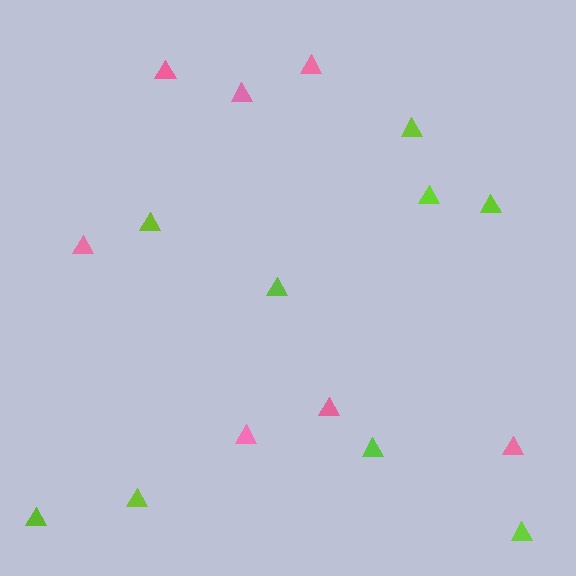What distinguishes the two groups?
There are 2 groups: one group of pink triangles (7) and one group of lime triangles (9).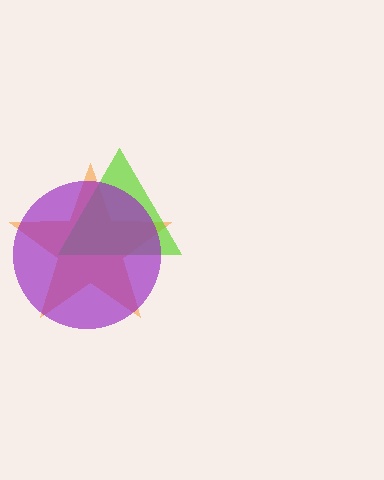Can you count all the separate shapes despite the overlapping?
Yes, there are 3 separate shapes.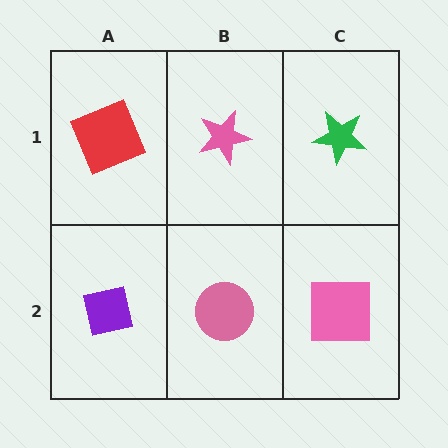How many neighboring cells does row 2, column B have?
3.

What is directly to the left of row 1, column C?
A pink star.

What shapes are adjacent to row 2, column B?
A pink star (row 1, column B), a purple square (row 2, column A), a pink square (row 2, column C).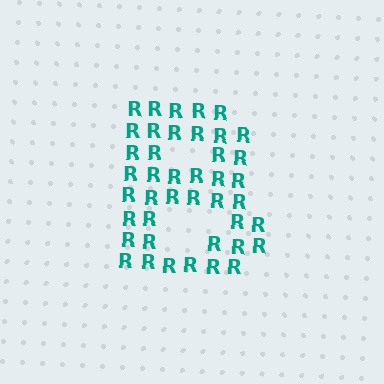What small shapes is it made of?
It is made of small letter R's.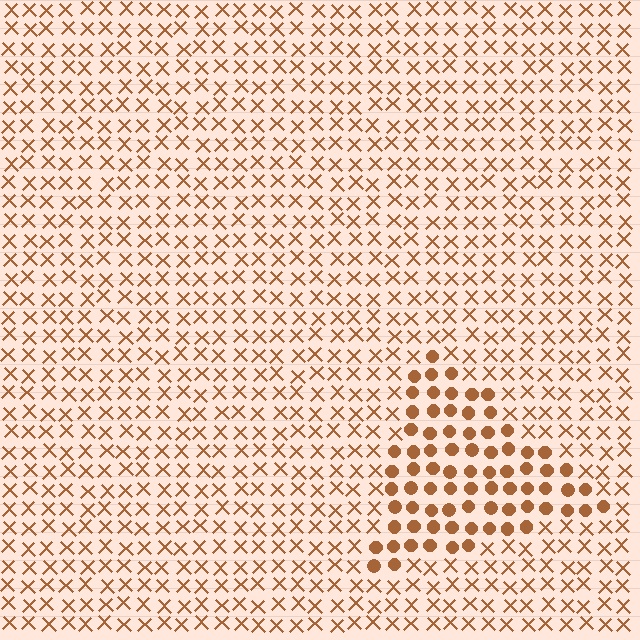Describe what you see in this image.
The image is filled with small brown elements arranged in a uniform grid. A triangle-shaped region contains circles, while the surrounding area contains X marks. The boundary is defined purely by the change in element shape.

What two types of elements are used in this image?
The image uses circles inside the triangle region and X marks outside it.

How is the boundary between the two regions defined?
The boundary is defined by a change in element shape: circles inside vs. X marks outside. All elements share the same color and spacing.